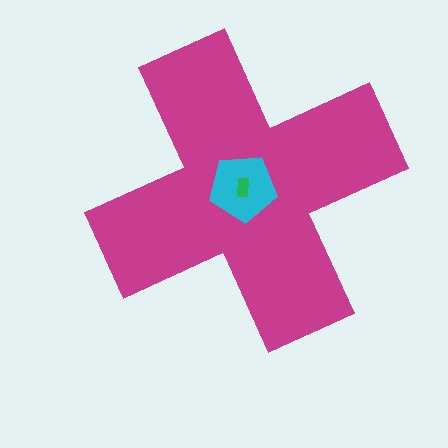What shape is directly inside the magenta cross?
The cyan pentagon.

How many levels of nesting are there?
3.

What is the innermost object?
The green rectangle.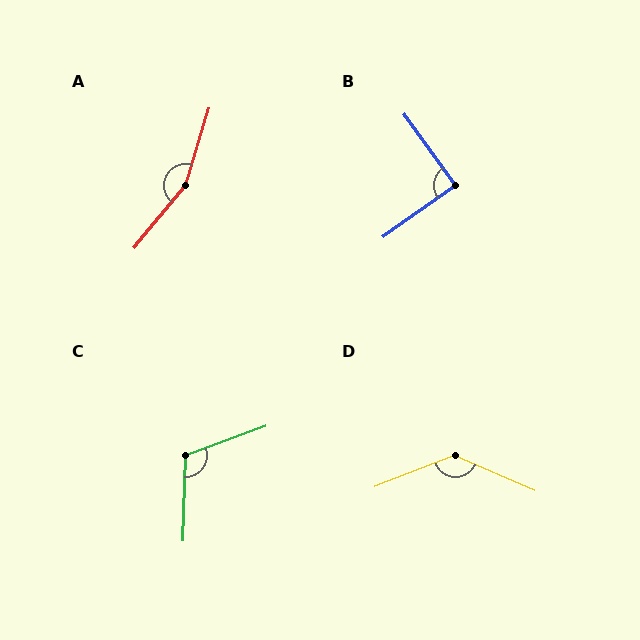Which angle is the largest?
A, at approximately 158 degrees.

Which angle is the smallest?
B, at approximately 90 degrees.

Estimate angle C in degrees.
Approximately 112 degrees.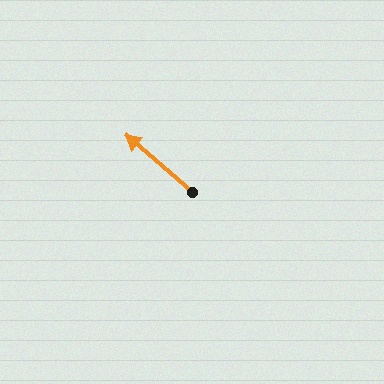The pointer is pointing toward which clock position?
Roughly 10 o'clock.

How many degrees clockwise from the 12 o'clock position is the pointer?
Approximately 311 degrees.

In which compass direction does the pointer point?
Northwest.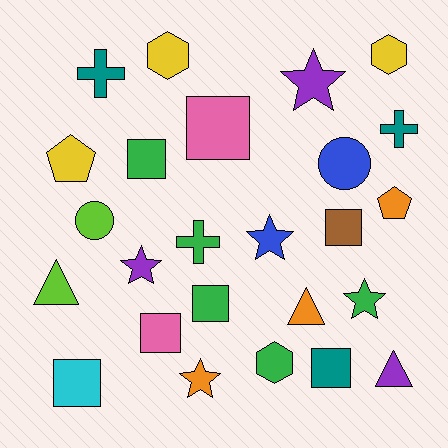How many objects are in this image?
There are 25 objects.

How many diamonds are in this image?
There are no diamonds.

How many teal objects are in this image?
There are 3 teal objects.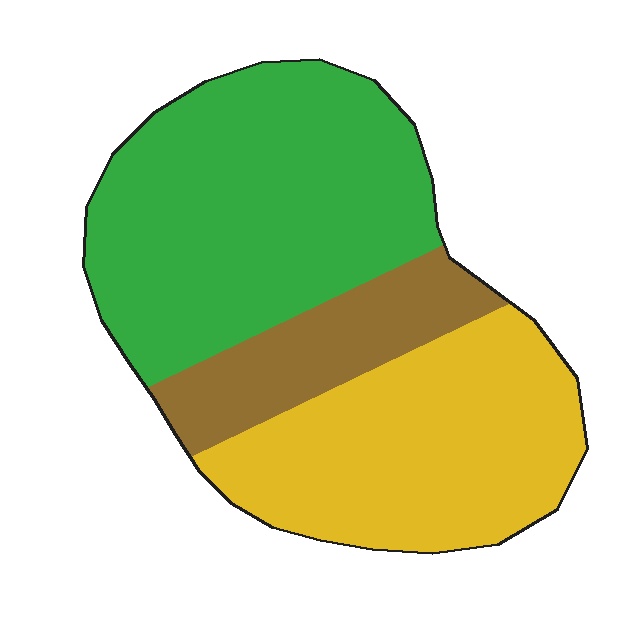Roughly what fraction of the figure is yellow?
Yellow covers around 35% of the figure.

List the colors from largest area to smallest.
From largest to smallest: green, yellow, brown.